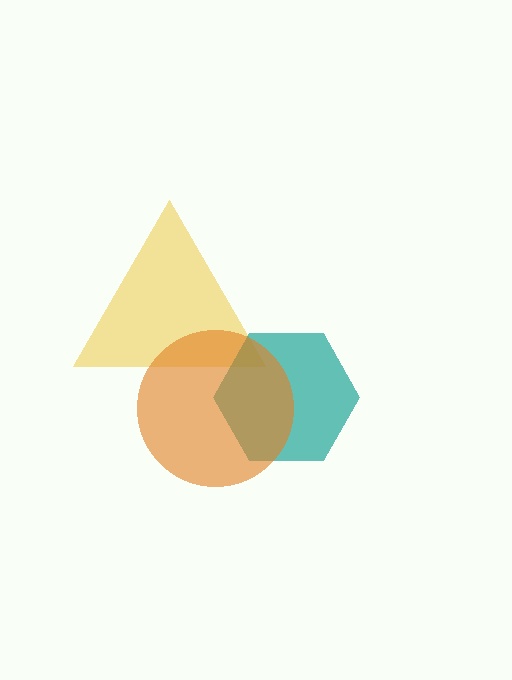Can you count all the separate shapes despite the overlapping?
Yes, there are 3 separate shapes.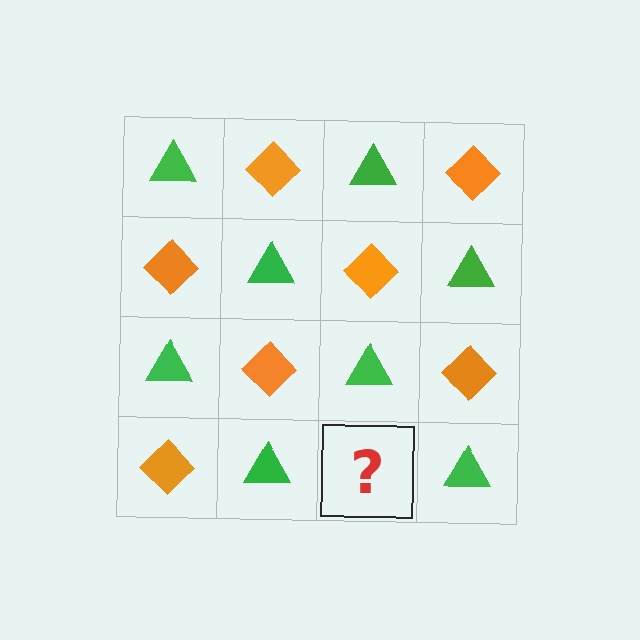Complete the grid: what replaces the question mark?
The question mark should be replaced with an orange diamond.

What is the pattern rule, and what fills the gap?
The rule is that it alternates green triangle and orange diamond in a checkerboard pattern. The gap should be filled with an orange diamond.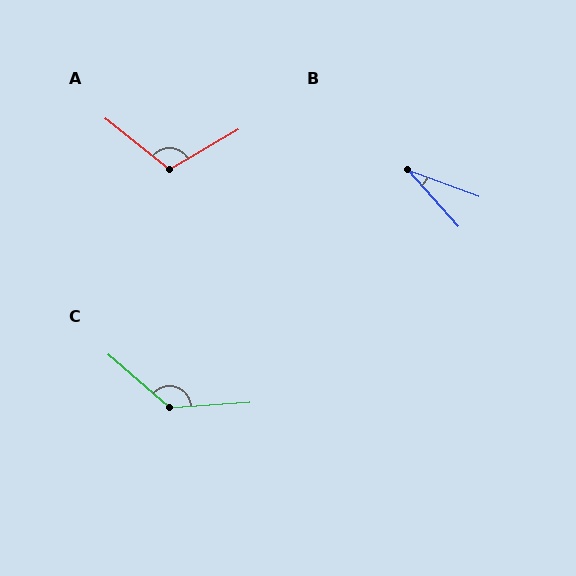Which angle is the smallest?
B, at approximately 28 degrees.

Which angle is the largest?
C, at approximately 135 degrees.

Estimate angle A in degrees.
Approximately 111 degrees.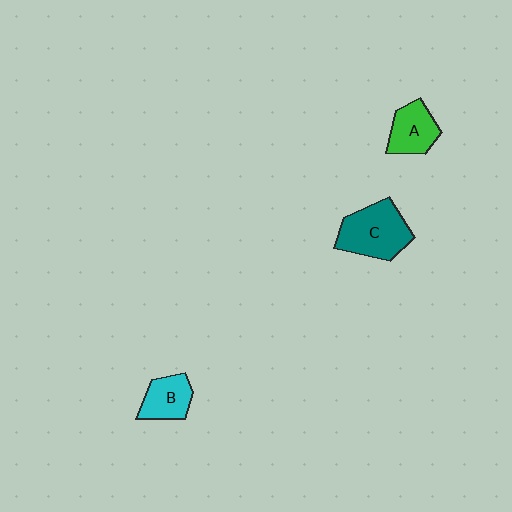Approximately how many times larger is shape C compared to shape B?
Approximately 1.6 times.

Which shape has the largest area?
Shape C (teal).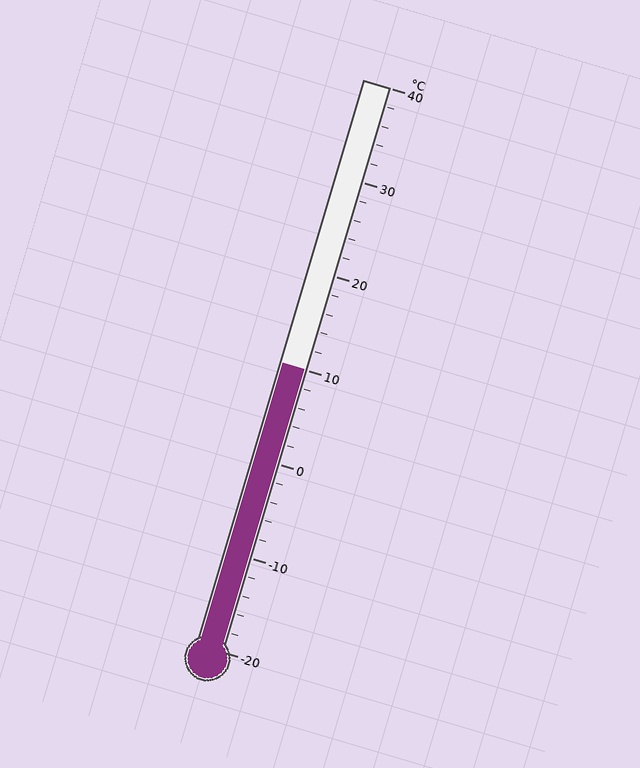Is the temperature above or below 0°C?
The temperature is above 0°C.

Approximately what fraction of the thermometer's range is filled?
The thermometer is filled to approximately 50% of its range.